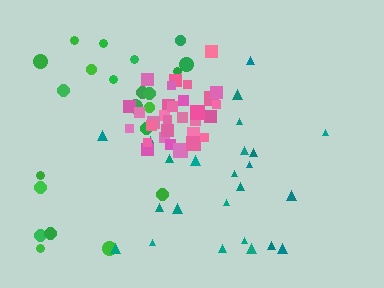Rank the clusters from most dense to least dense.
pink, teal, green.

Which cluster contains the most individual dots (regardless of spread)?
Pink (31).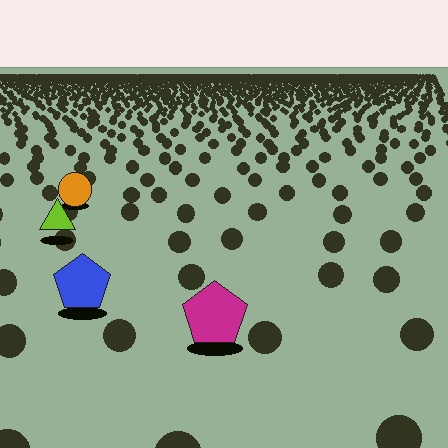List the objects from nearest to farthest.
From nearest to farthest: the magenta pentagon, the blue pentagon, the lime triangle, the orange circle.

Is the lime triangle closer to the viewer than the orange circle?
Yes. The lime triangle is closer — you can tell from the texture gradient: the ground texture is coarser near it.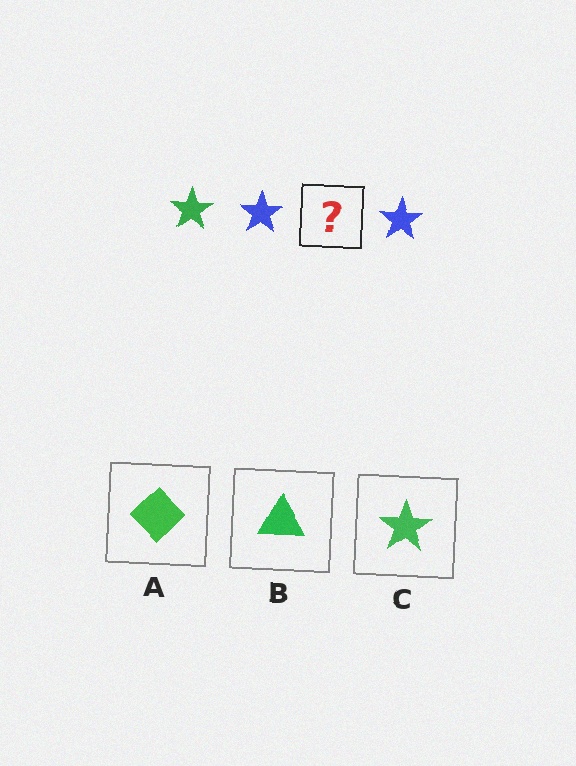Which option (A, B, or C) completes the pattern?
C.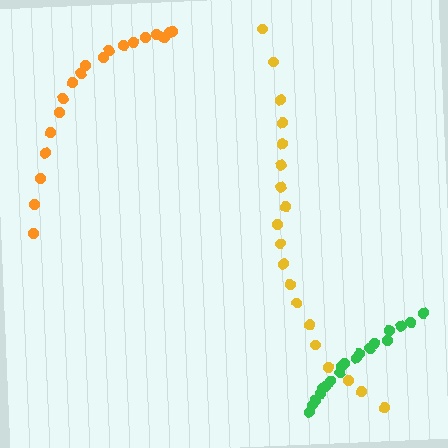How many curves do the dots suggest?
There are 3 distinct paths.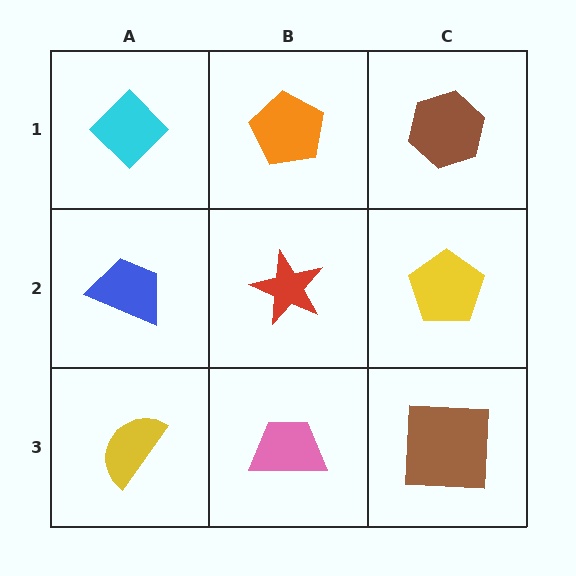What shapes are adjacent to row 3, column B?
A red star (row 2, column B), a yellow semicircle (row 3, column A), a brown square (row 3, column C).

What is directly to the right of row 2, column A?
A red star.